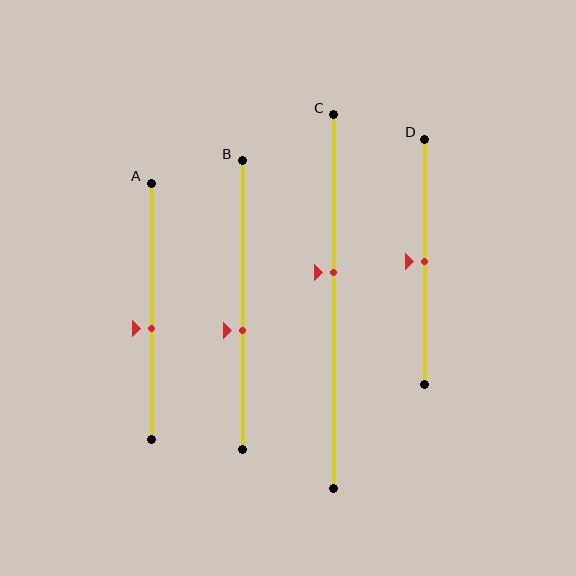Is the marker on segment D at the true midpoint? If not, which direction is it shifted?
Yes, the marker on segment D is at the true midpoint.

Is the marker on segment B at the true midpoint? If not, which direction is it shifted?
No, the marker on segment B is shifted downward by about 9% of the segment length.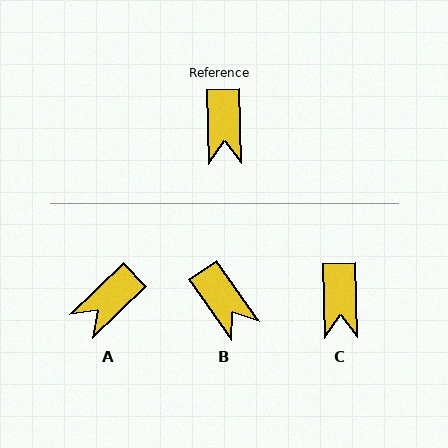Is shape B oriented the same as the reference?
No, it is off by about 34 degrees.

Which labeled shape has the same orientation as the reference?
C.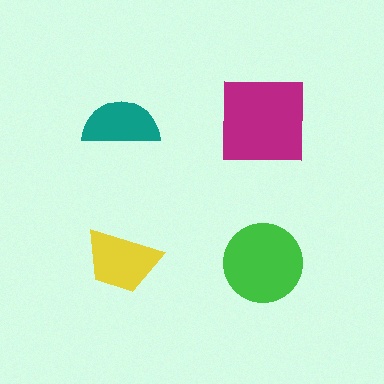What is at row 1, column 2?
A magenta square.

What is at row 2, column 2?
A green circle.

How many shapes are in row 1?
2 shapes.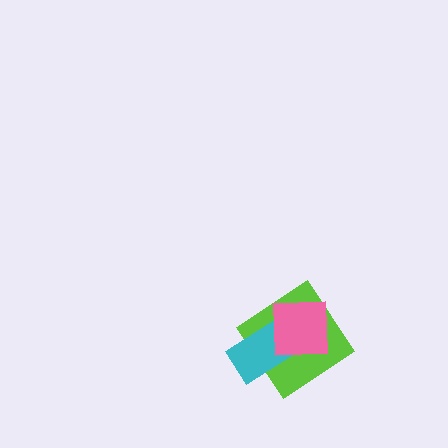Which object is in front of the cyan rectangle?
The pink square is in front of the cyan rectangle.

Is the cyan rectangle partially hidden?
Yes, it is partially covered by another shape.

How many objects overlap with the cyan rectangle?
2 objects overlap with the cyan rectangle.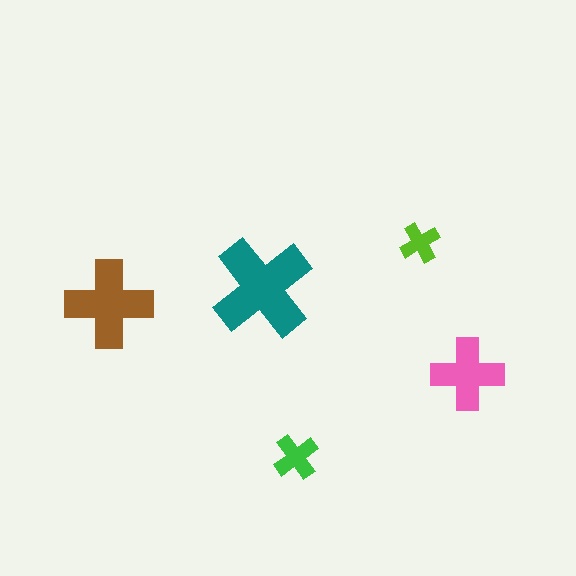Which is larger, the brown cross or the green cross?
The brown one.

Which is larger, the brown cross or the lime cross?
The brown one.